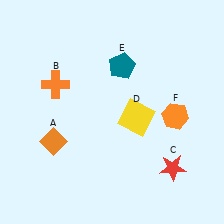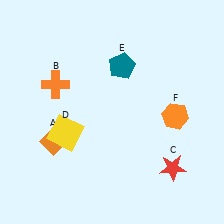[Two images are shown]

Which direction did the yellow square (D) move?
The yellow square (D) moved left.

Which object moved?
The yellow square (D) moved left.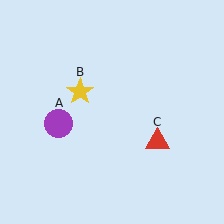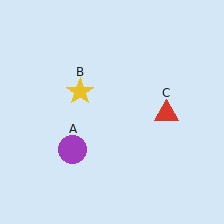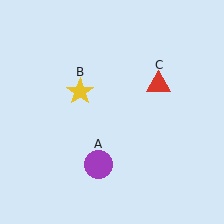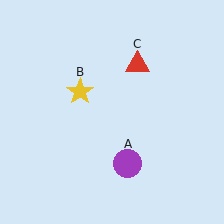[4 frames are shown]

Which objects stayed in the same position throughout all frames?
Yellow star (object B) remained stationary.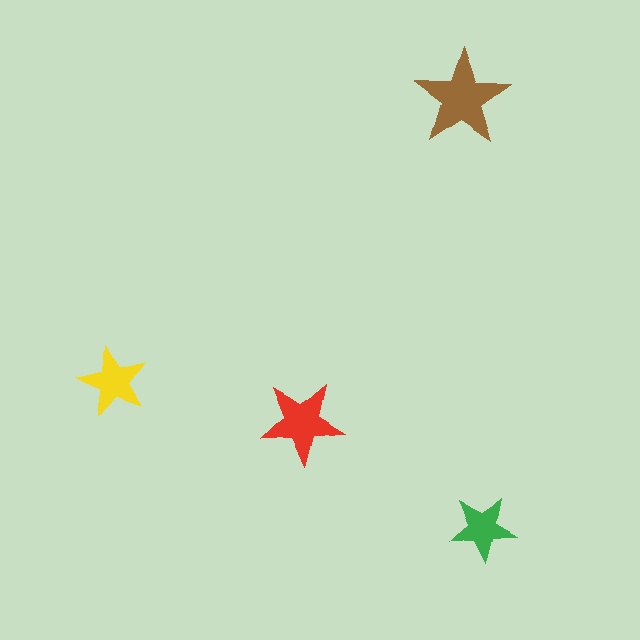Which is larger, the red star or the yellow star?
The red one.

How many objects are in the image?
There are 4 objects in the image.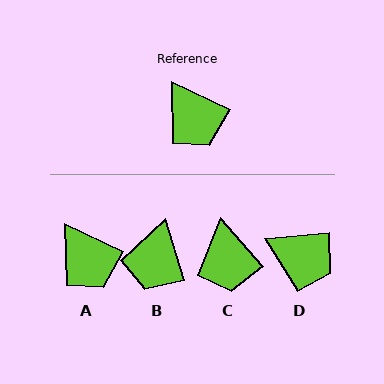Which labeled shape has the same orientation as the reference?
A.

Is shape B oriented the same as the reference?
No, it is off by about 48 degrees.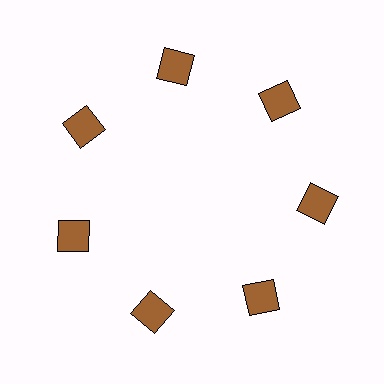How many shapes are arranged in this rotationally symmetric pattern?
There are 7 shapes, arranged in 7 groups of 1.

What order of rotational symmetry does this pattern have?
This pattern has 7-fold rotational symmetry.